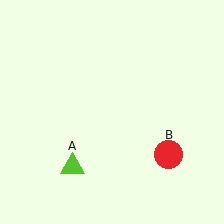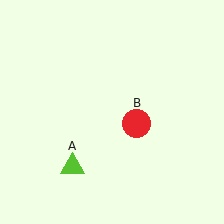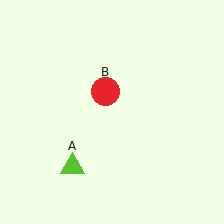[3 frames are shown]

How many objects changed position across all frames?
1 object changed position: red circle (object B).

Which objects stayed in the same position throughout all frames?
Lime triangle (object A) remained stationary.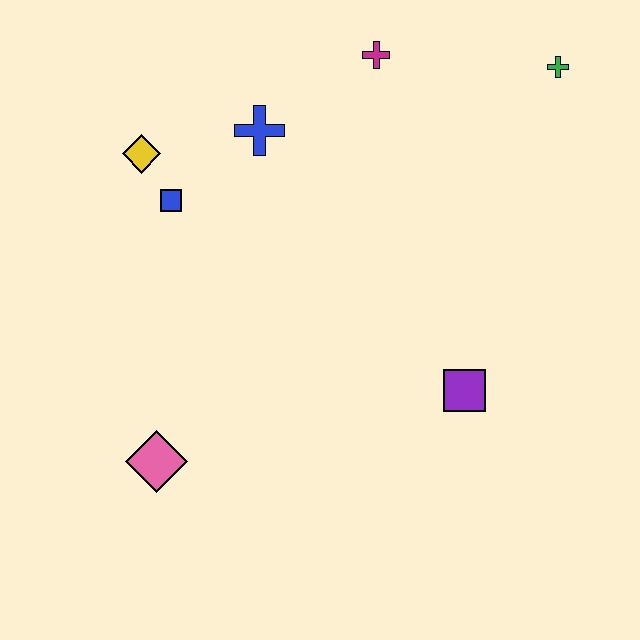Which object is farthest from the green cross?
The pink diamond is farthest from the green cross.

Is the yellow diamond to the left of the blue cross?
Yes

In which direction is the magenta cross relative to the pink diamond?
The magenta cross is above the pink diamond.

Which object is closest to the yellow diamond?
The blue square is closest to the yellow diamond.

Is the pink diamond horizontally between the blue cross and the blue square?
No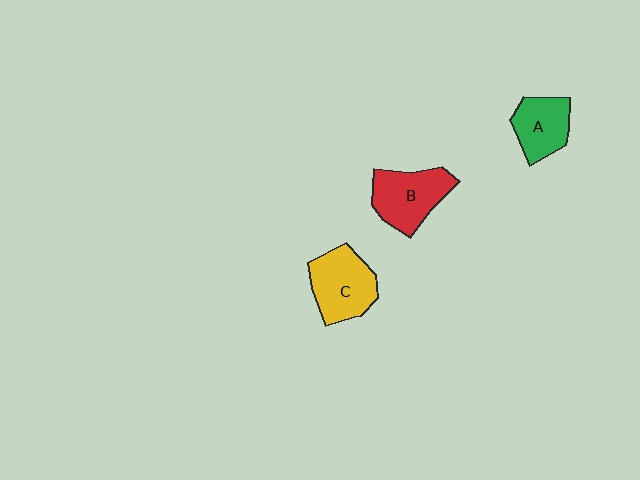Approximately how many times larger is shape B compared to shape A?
Approximately 1.3 times.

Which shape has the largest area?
Shape C (yellow).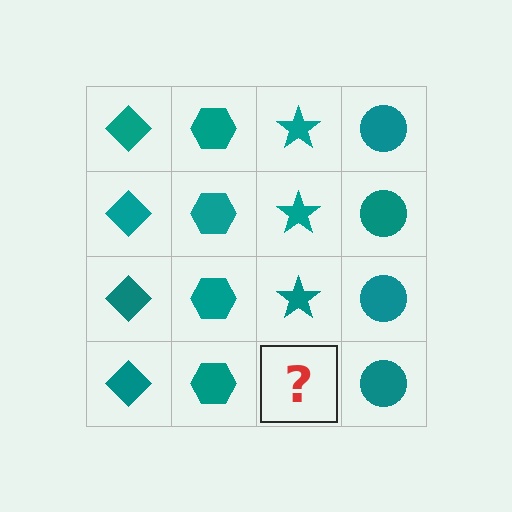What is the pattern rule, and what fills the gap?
The rule is that each column has a consistent shape. The gap should be filled with a teal star.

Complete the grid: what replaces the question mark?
The question mark should be replaced with a teal star.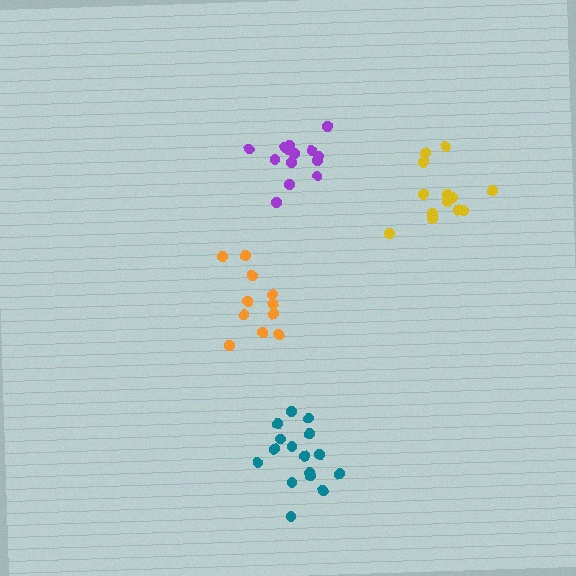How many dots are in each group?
Group 1: 11 dots, Group 2: 14 dots, Group 3: 14 dots, Group 4: 16 dots (55 total).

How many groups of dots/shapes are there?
There are 4 groups.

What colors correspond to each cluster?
The clusters are colored: orange, purple, yellow, teal.